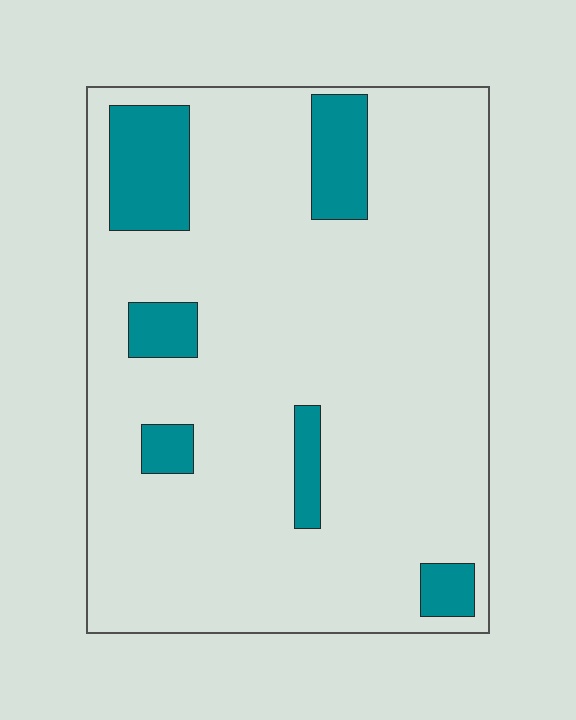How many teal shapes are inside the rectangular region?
6.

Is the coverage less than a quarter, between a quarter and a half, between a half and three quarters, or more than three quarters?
Less than a quarter.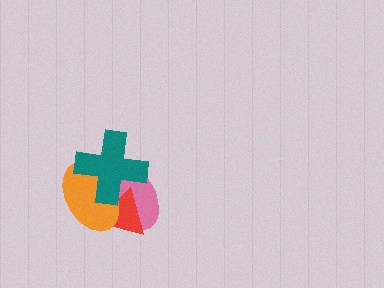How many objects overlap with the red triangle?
3 objects overlap with the red triangle.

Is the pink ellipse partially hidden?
Yes, it is partially covered by another shape.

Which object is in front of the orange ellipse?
The teal cross is in front of the orange ellipse.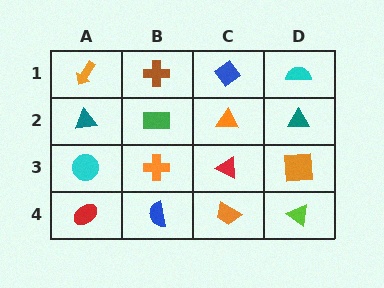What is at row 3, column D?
An orange square.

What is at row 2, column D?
A teal triangle.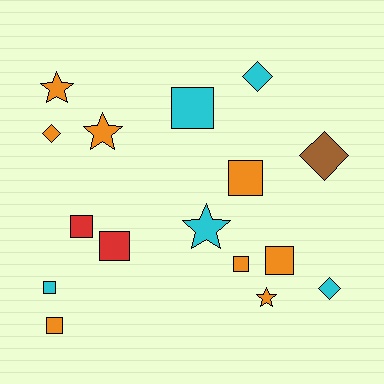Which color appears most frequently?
Orange, with 8 objects.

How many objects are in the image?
There are 16 objects.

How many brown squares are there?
There are no brown squares.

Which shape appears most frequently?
Square, with 8 objects.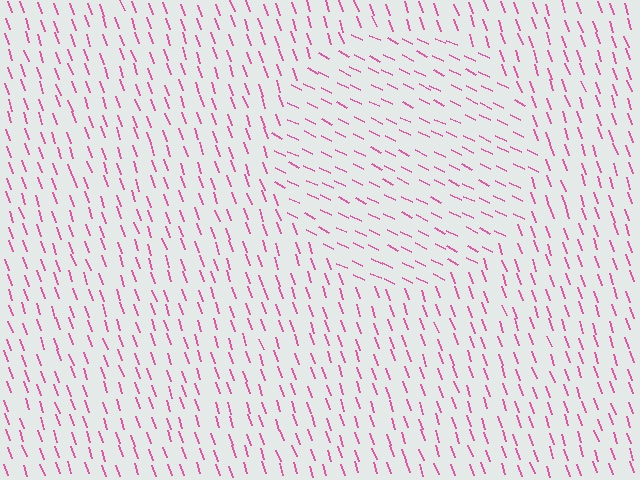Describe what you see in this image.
The image is filled with small pink line segments. A circle region in the image has lines oriented differently from the surrounding lines, creating a visible texture boundary.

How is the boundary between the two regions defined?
The boundary is defined purely by a change in line orientation (approximately 45 degrees difference). All lines are the same color and thickness.